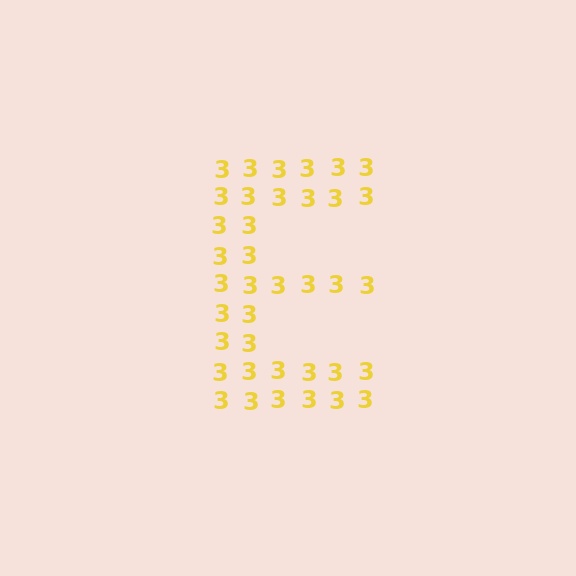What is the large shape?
The large shape is the letter E.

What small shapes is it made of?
It is made of small digit 3's.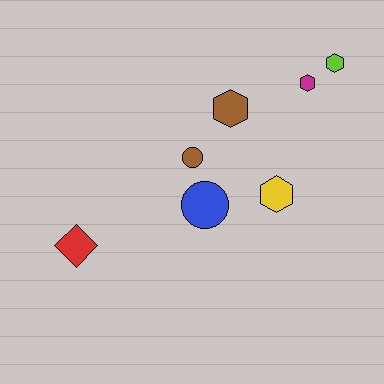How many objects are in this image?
There are 7 objects.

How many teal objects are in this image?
There are no teal objects.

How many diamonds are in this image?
There is 1 diamond.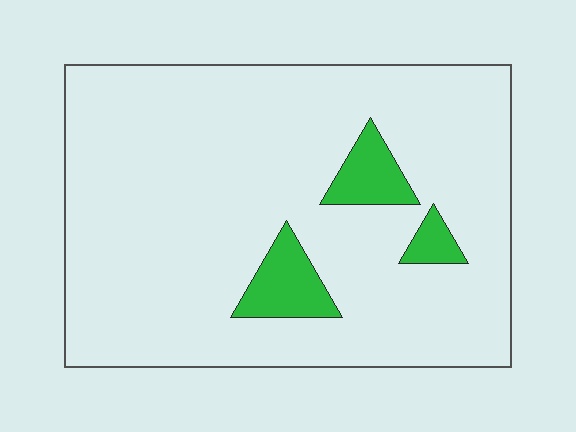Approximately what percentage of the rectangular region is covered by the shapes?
Approximately 10%.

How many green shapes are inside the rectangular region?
3.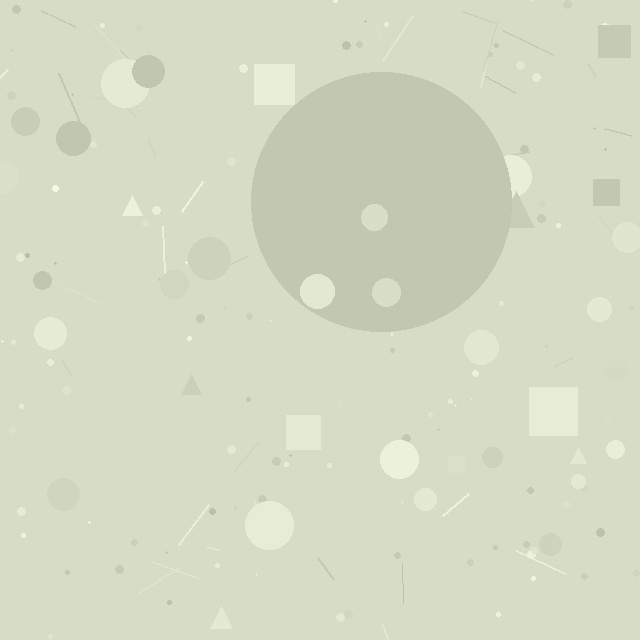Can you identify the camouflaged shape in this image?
The camouflaged shape is a circle.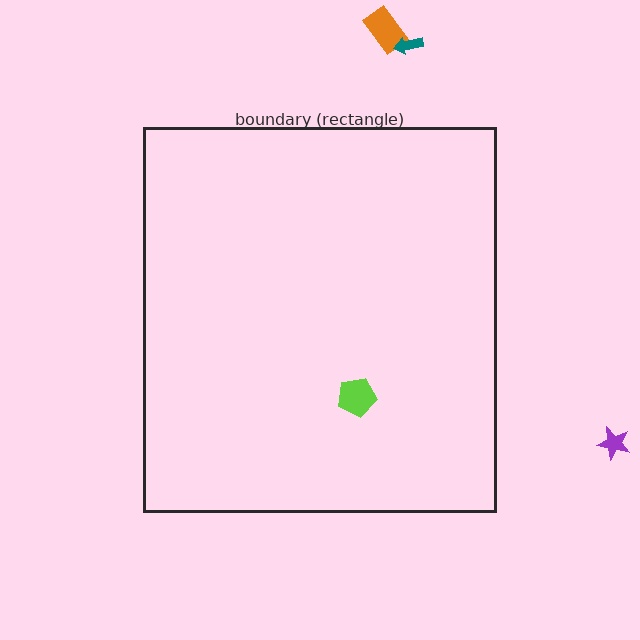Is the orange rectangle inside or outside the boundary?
Outside.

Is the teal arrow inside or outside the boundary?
Outside.